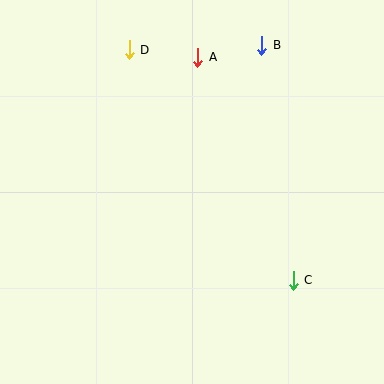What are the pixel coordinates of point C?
Point C is at (293, 280).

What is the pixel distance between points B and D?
The distance between B and D is 132 pixels.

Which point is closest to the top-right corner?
Point B is closest to the top-right corner.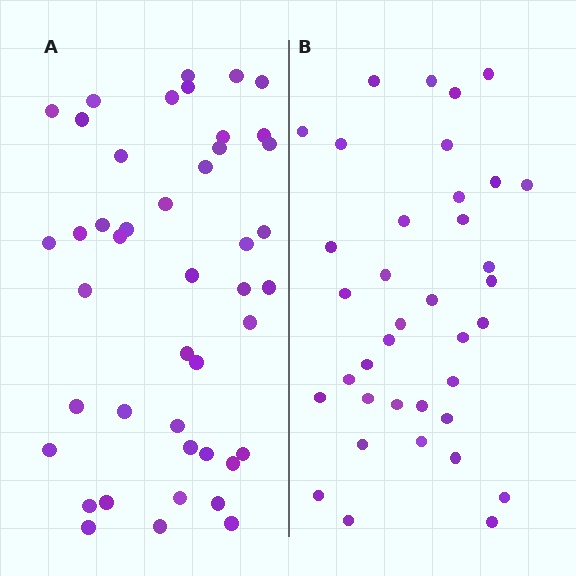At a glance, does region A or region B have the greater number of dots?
Region A (the left region) has more dots.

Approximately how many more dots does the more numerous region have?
Region A has roughly 8 or so more dots than region B.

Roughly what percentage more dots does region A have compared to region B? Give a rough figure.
About 20% more.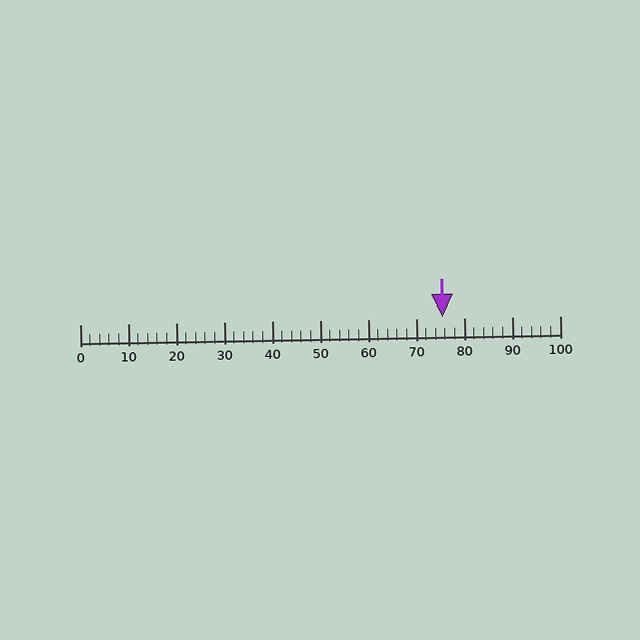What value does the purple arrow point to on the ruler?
The purple arrow points to approximately 76.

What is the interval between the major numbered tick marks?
The major tick marks are spaced 10 units apart.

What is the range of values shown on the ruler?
The ruler shows values from 0 to 100.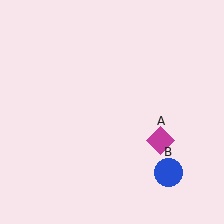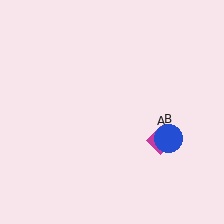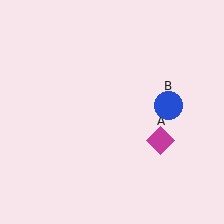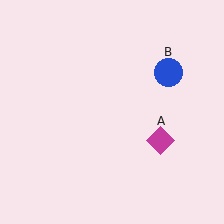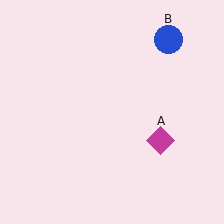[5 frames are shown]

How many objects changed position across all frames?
1 object changed position: blue circle (object B).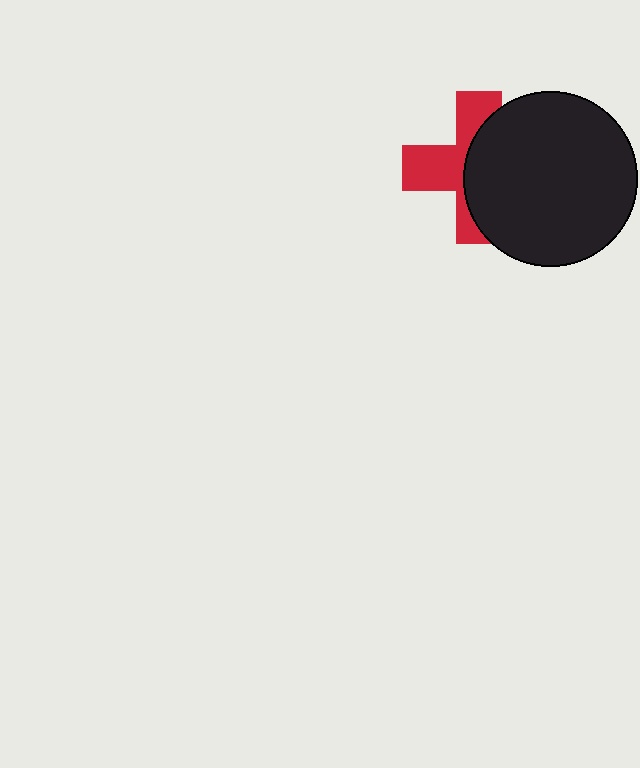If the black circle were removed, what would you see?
You would see the complete red cross.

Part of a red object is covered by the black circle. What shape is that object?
It is a cross.